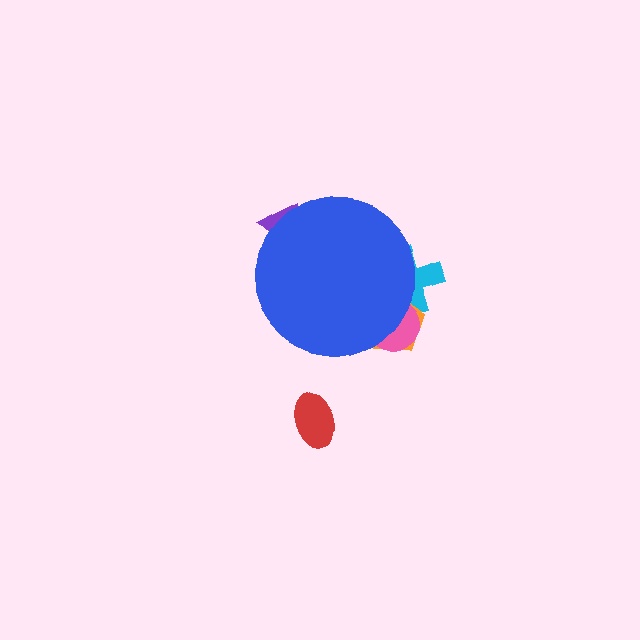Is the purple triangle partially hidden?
Yes, the purple triangle is partially hidden behind the blue circle.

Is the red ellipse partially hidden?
No, the red ellipse is fully visible.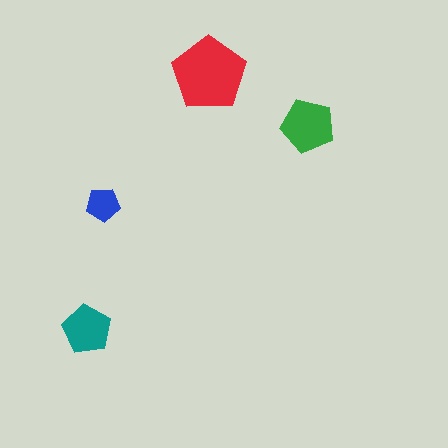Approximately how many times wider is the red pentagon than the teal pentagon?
About 1.5 times wider.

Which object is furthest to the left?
The teal pentagon is leftmost.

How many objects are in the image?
There are 4 objects in the image.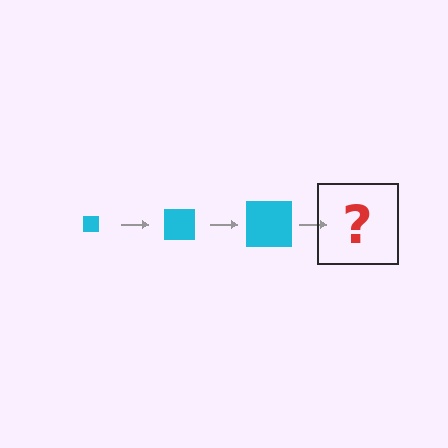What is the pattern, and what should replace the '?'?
The pattern is that the square gets progressively larger each step. The '?' should be a cyan square, larger than the previous one.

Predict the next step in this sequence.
The next step is a cyan square, larger than the previous one.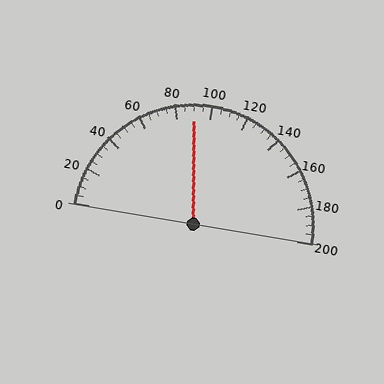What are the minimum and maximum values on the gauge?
The gauge ranges from 0 to 200.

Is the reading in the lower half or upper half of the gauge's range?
The reading is in the lower half of the range (0 to 200).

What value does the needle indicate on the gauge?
The needle indicates approximately 90.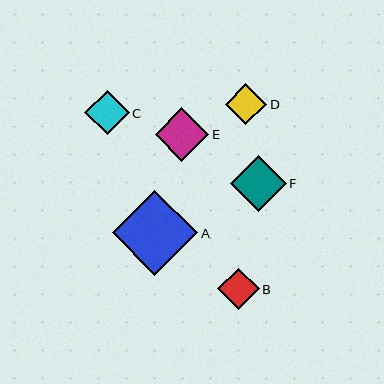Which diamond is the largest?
Diamond A is the largest with a size of approximately 85 pixels.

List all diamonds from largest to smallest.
From largest to smallest: A, F, E, C, D, B.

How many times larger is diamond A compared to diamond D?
Diamond A is approximately 2.1 times the size of diamond D.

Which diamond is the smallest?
Diamond B is the smallest with a size of approximately 41 pixels.